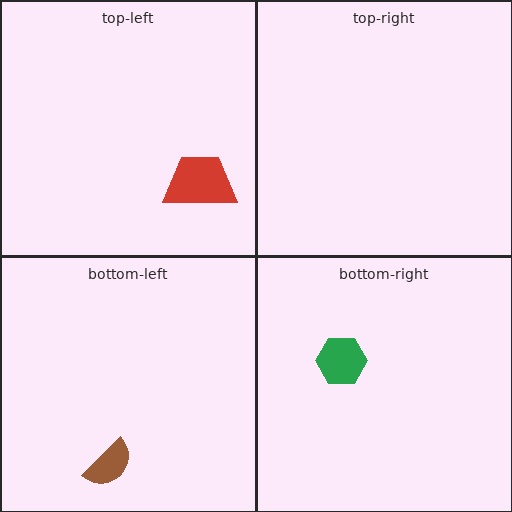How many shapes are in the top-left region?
1.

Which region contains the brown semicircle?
The bottom-left region.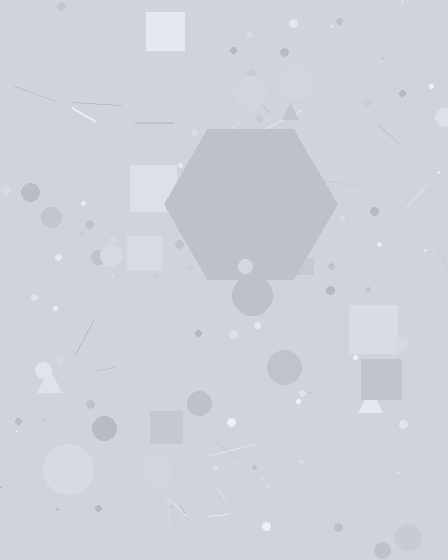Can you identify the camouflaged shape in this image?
The camouflaged shape is a hexagon.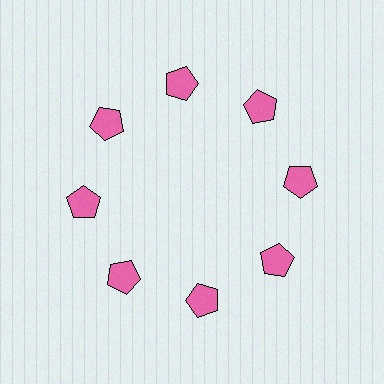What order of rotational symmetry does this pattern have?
This pattern has 8-fold rotational symmetry.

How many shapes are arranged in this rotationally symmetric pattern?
There are 8 shapes, arranged in 8 groups of 1.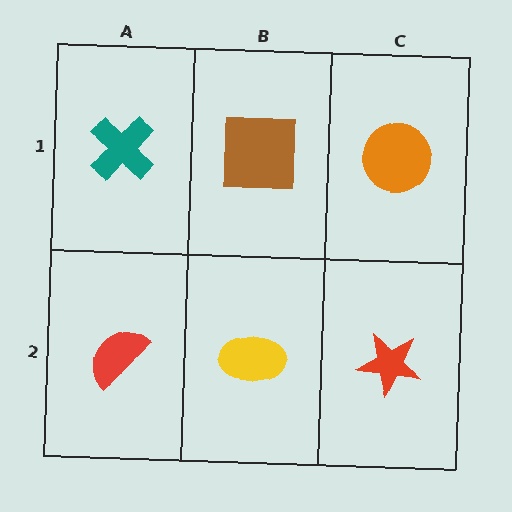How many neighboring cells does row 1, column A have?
2.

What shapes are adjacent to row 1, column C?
A red star (row 2, column C), a brown square (row 1, column B).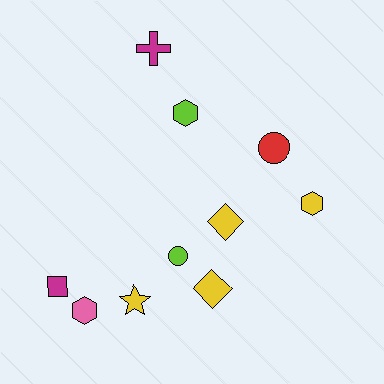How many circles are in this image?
There are 2 circles.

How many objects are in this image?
There are 10 objects.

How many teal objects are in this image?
There are no teal objects.